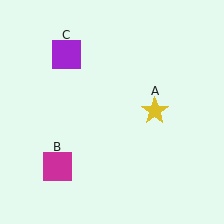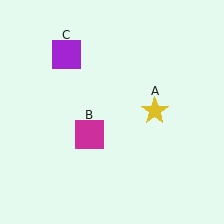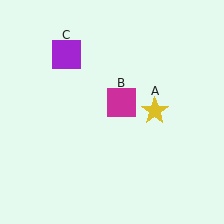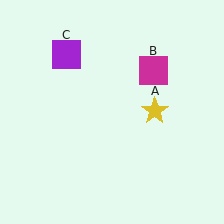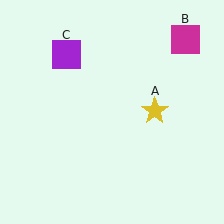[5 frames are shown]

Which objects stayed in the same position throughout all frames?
Yellow star (object A) and purple square (object C) remained stationary.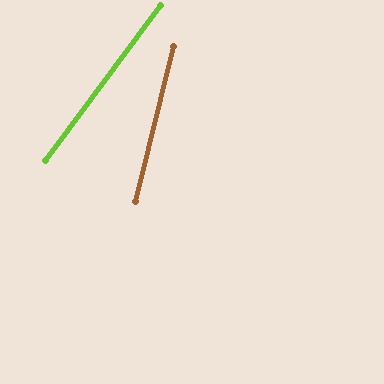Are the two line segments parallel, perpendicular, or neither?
Neither parallel nor perpendicular — they differ by about 23°.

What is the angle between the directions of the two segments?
Approximately 23 degrees.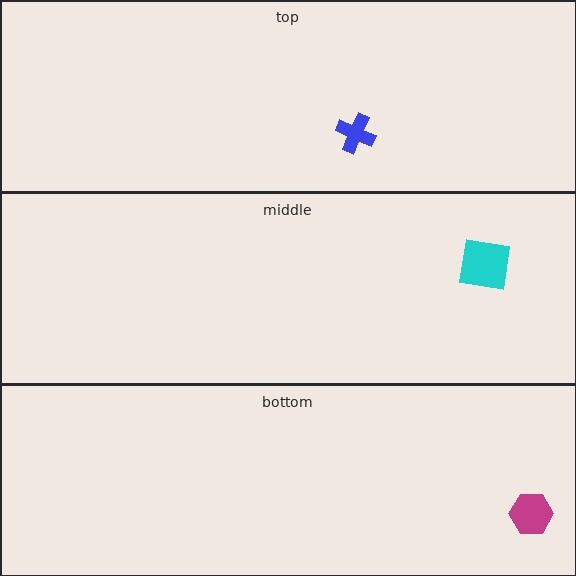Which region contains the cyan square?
The middle region.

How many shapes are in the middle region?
1.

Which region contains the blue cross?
The top region.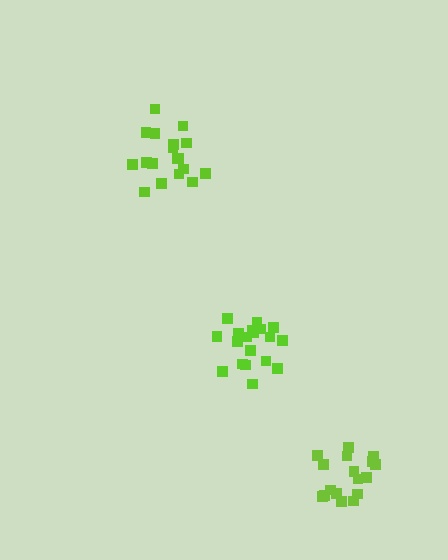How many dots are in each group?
Group 1: 18 dots, Group 2: 19 dots, Group 3: 17 dots (54 total).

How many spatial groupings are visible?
There are 3 spatial groupings.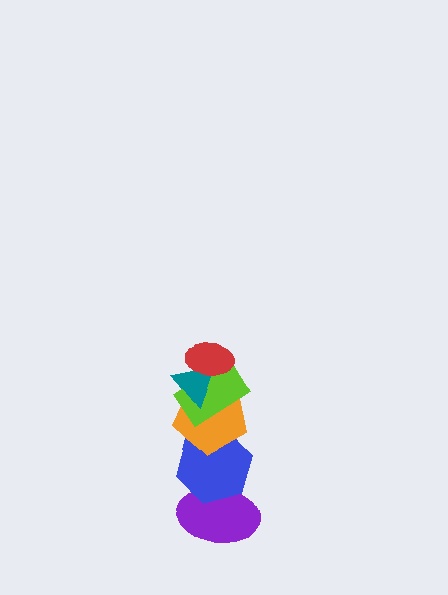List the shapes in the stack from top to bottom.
From top to bottom: the red ellipse, the teal triangle, the lime rectangle, the orange pentagon, the blue hexagon, the purple ellipse.